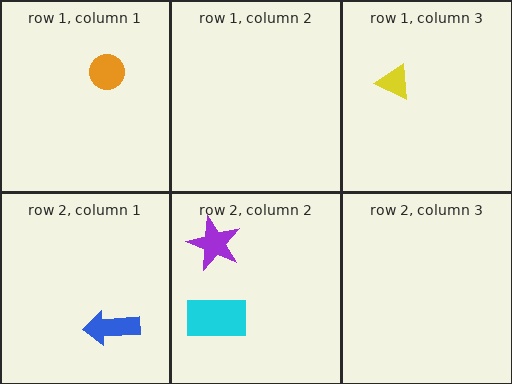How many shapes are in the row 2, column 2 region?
2.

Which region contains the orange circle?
The row 1, column 1 region.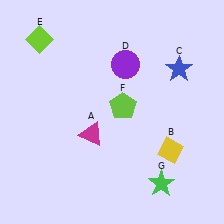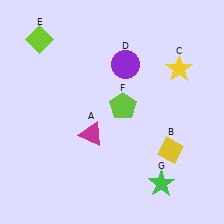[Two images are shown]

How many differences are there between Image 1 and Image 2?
There is 1 difference between the two images.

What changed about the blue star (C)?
In Image 1, C is blue. In Image 2, it changed to yellow.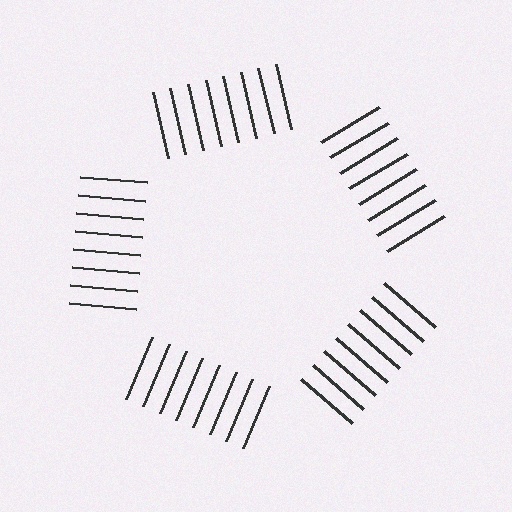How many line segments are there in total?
40 — 8 along each of the 5 edges.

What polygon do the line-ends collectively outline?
An illusory pentagon — the line segments terminate on its edges but no continuous stroke is drawn.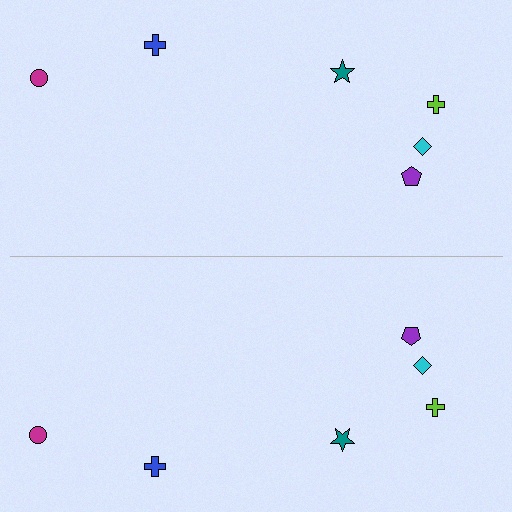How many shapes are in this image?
There are 12 shapes in this image.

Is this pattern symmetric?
Yes, this pattern has bilateral (reflection) symmetry.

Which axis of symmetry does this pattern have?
The pattern has a horizontal axis of symmetry running through the center of the image.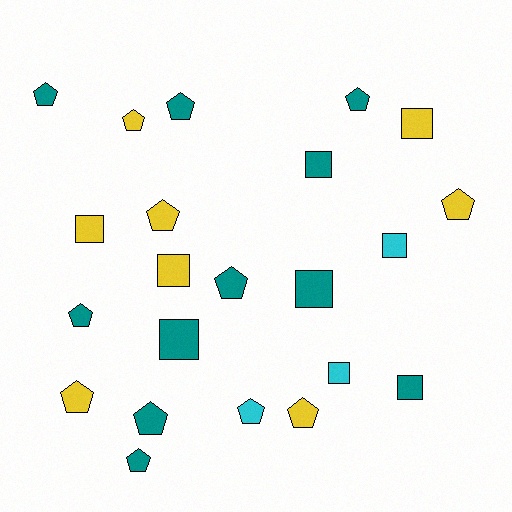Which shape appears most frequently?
Pentagon, with 13 objects.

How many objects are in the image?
There are 22 objects.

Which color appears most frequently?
Teal, with 11 objects.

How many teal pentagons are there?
There are 7 teal pentagons.